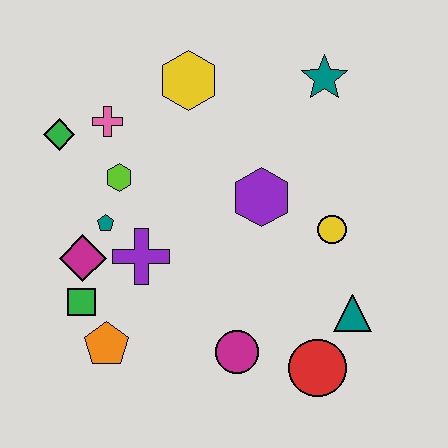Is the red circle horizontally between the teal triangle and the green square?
Yes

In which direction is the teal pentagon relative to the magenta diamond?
The teal pentagon is above the magenta diamond.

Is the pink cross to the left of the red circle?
Yes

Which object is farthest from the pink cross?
The red circle is farthest from the pink cross.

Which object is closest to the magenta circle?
The red circle is closest to the magenta circle.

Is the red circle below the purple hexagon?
Yes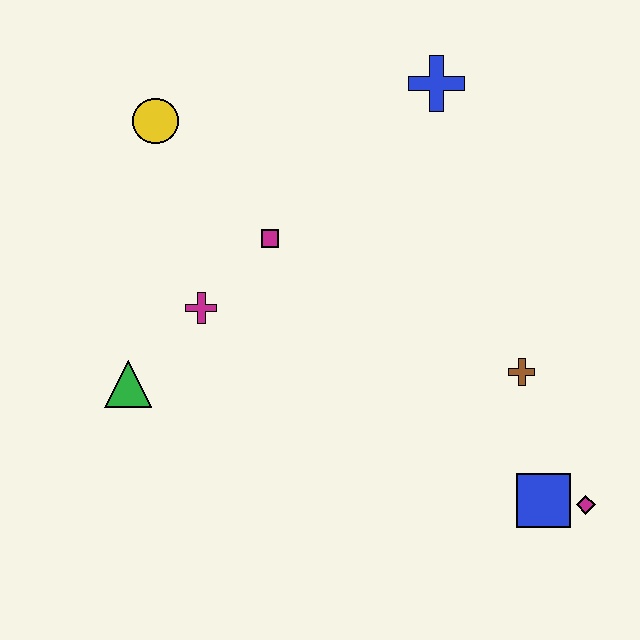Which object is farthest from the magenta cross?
The magenta diamond is farthest from the magenta cross.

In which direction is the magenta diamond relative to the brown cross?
The magenta diamond is below the brown cross.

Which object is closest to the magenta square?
The magenta cross is closest to the magenta square.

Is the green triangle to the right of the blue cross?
No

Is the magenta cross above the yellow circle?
No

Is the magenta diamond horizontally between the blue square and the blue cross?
No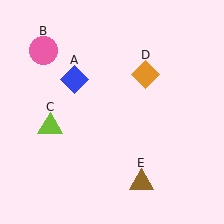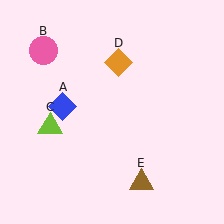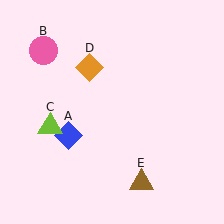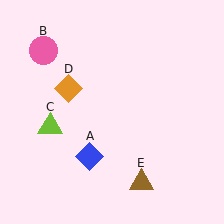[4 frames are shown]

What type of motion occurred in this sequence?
The blue diamond (object A), orange diamond (object D) rotated counterclockwise around the center of the scene.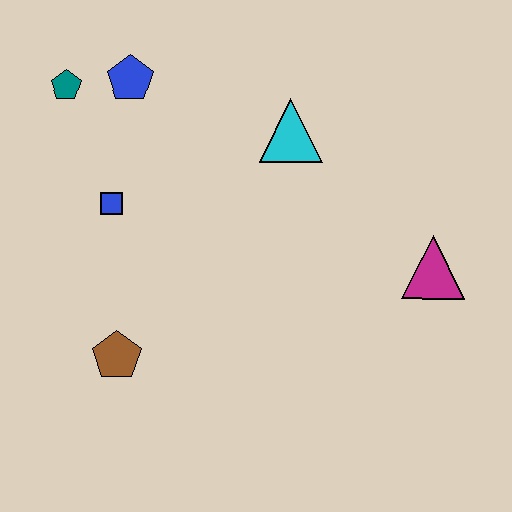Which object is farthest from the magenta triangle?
The teal pentagon is farthest from the magenta triangle.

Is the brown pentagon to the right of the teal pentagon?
Yes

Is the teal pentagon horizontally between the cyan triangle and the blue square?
No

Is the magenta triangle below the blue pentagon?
Yes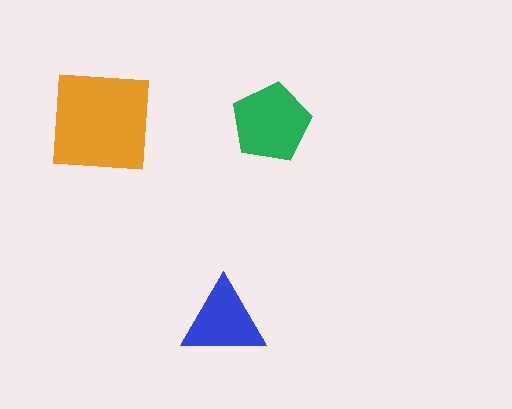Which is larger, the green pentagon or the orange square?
The orange square.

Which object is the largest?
The orange square.